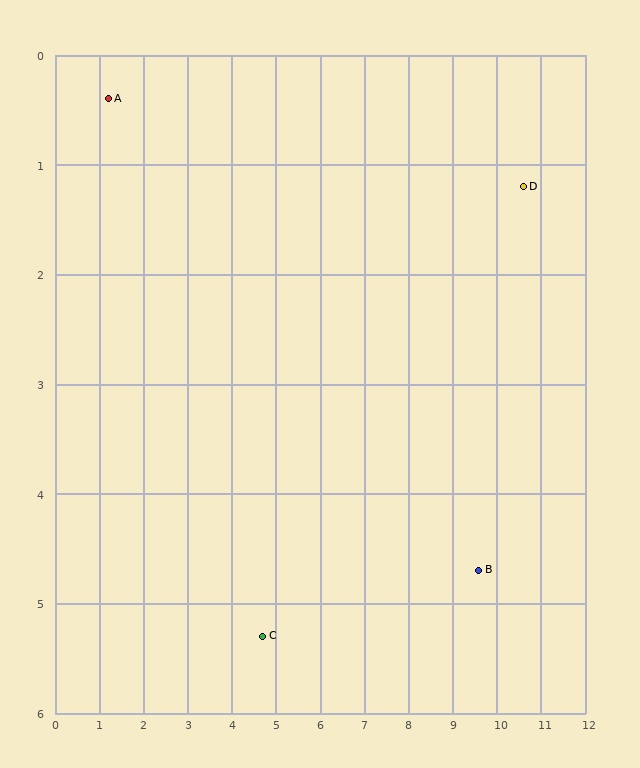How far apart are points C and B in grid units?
Points C and B are about 4.9 grid units apart.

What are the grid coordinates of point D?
Point D is at approximately (10.6, 1.2).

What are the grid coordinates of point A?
Point A is at approximately (1.2, 0.4).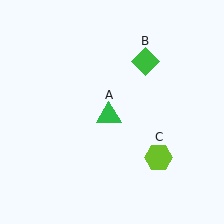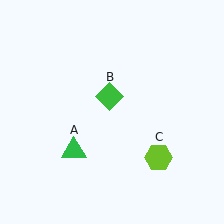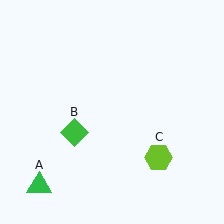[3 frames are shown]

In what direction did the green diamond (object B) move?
The green diamond (object B) moved down and to the left.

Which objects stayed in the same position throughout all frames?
Lime hexagon (object C) remained stationary.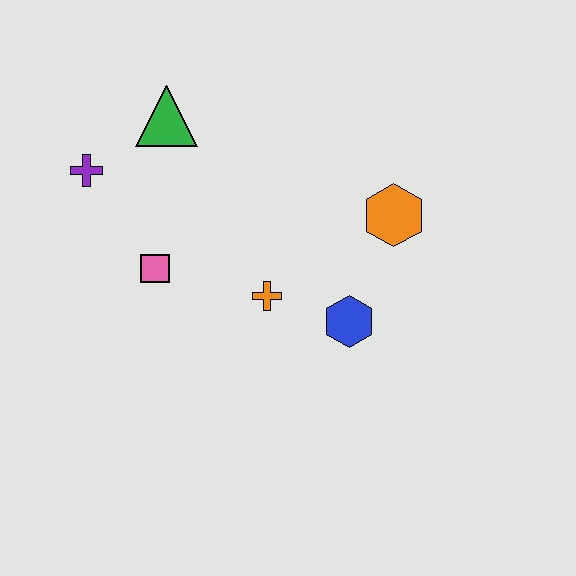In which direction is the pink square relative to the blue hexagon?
The pink square is to the left of the blue hexagon.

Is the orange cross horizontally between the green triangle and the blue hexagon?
Yes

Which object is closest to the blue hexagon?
The orange cross is closest to the blue hexagon.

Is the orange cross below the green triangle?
Yes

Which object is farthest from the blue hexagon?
The purple cross is farthest from the blue hexagon.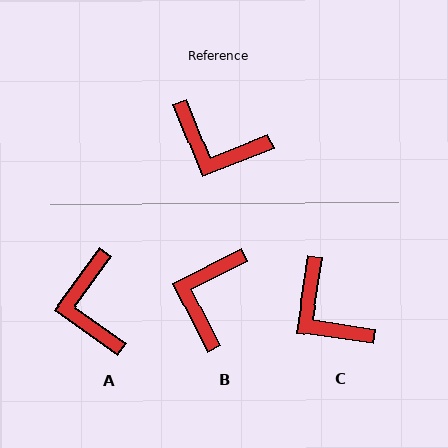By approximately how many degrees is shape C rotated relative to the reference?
Approximately 30 degrees clockwise.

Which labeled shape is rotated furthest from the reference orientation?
B, about 85 degrees away.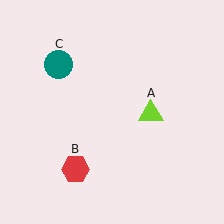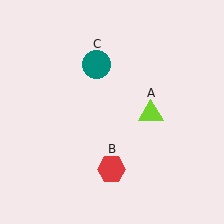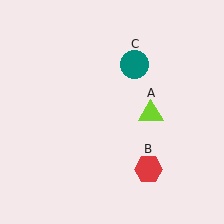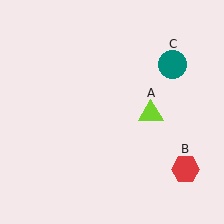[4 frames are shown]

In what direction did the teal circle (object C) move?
The teal circle (object C) moved right.